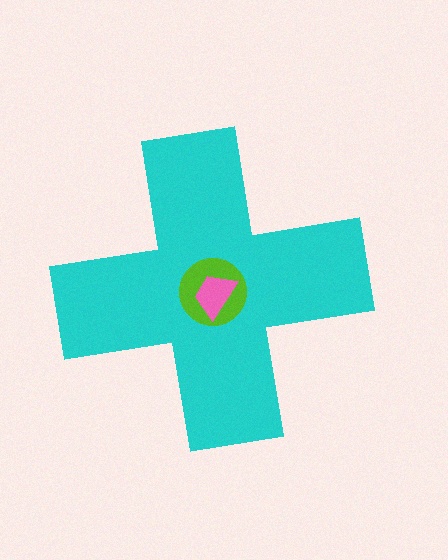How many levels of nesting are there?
3.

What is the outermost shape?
The cyan cross.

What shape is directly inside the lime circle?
The pink trapezoid.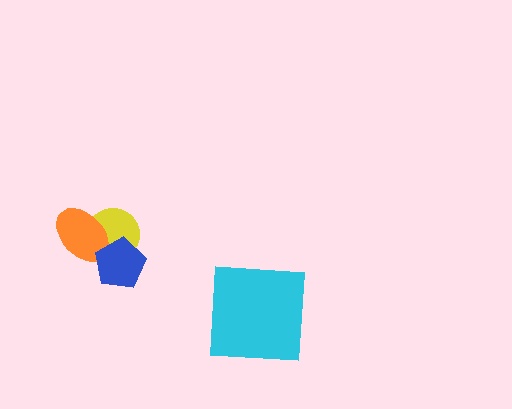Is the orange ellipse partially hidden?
Yes, it is partially covered by another shape.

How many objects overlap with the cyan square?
0 objects overlap with the cyan square.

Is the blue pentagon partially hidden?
No, no other shape covers it.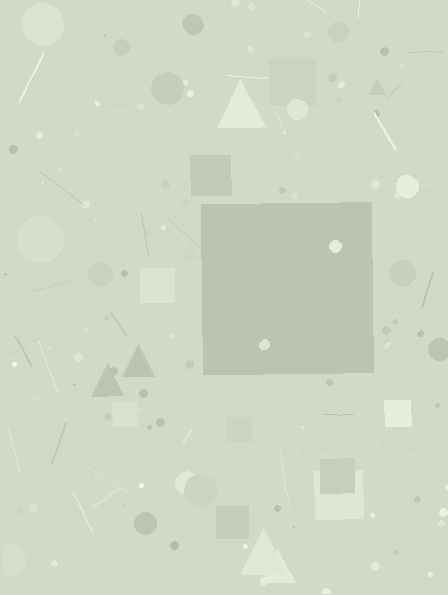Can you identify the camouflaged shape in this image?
The camouflaged shape is a square.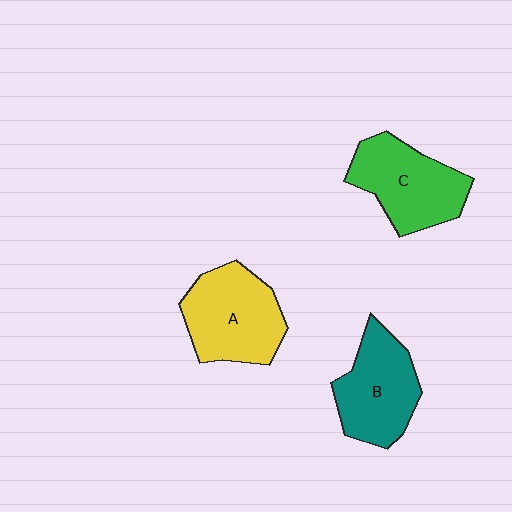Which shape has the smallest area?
Shape B (teal).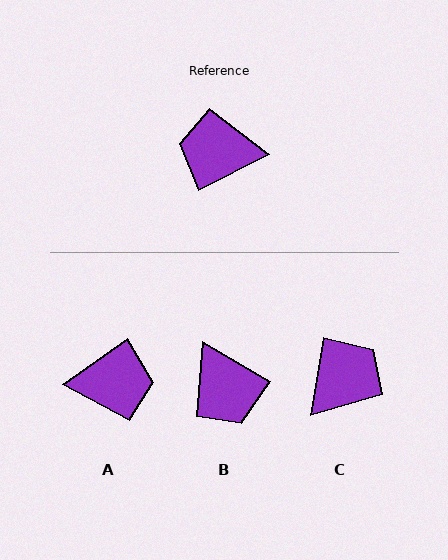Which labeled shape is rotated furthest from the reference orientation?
A, about 171 degrees away.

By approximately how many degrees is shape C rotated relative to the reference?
Approximately 126 degrees clockwise.